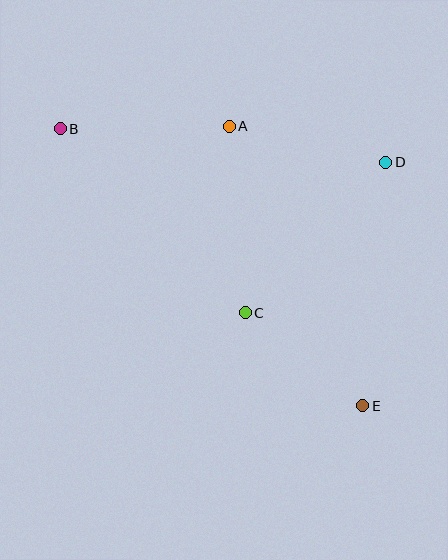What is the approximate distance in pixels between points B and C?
The distance between B and C is approximately 261 pixels.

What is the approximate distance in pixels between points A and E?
The distance between A and E is approximately 310 pixels.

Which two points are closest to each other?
Points C and E are closest to each other.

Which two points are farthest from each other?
Points B and E are farthest from each other.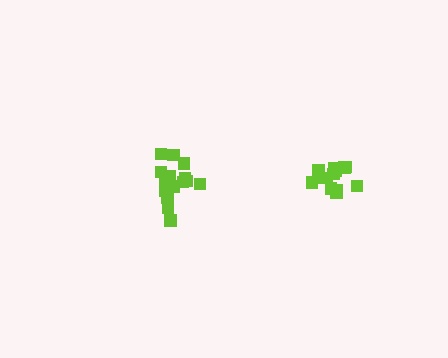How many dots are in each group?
Group 1: 13 dots, Group 2: 15 dots (28 total).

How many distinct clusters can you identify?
There are 2 distinct clusters.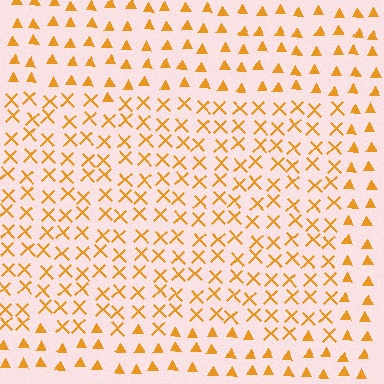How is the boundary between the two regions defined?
The boundary is defined by a change in element shape: X marks inside vs. triangles outside. All elements share the same color and spacing.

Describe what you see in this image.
The image is filled with small orange elements arranged in a uniform grid. A rectangle-shaped region contains X marks, while the surrounding area contains triangles. The boundary is defined purely by the change in element shape.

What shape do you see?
I see a rectangle.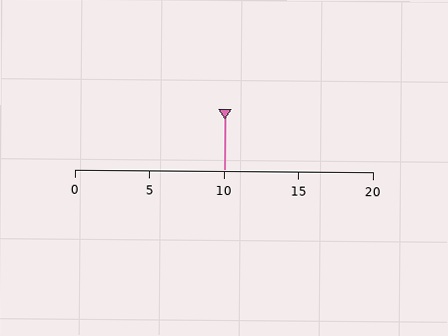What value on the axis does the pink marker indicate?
The marker indicates approximately 10.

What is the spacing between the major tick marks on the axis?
The major ticks are spaced 5 apart.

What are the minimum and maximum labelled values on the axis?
The axis runs from 0 to 20.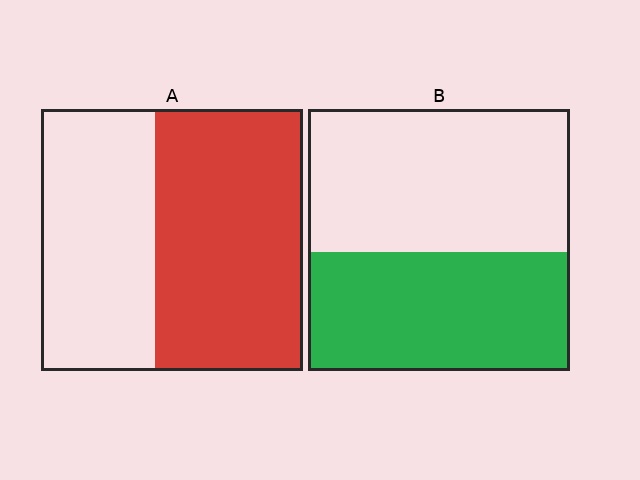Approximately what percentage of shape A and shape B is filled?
A is approximately 55% and B is approximately 45%.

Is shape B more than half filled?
No.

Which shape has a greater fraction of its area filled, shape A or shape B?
Shape A.